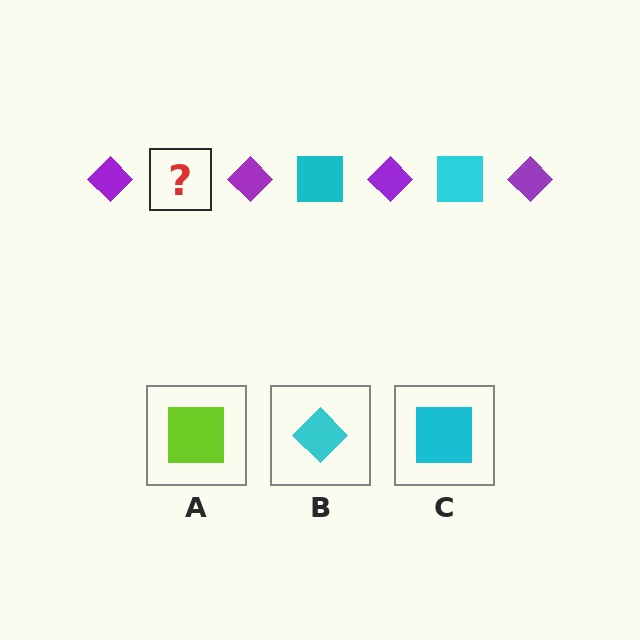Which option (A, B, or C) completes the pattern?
C.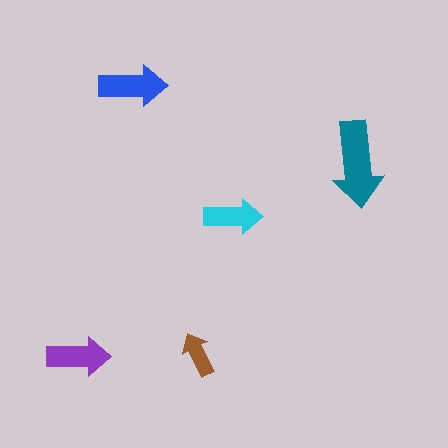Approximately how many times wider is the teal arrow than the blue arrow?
About 1.5 times wider.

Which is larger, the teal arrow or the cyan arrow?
The teal one.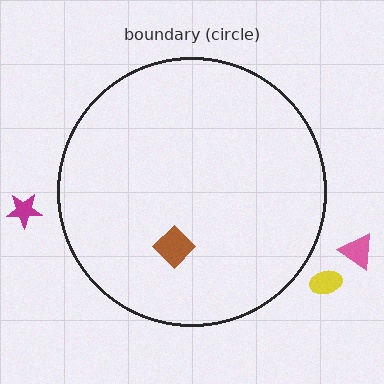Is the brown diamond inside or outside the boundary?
Inside.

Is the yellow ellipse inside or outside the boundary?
Outside.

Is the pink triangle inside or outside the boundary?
Outside.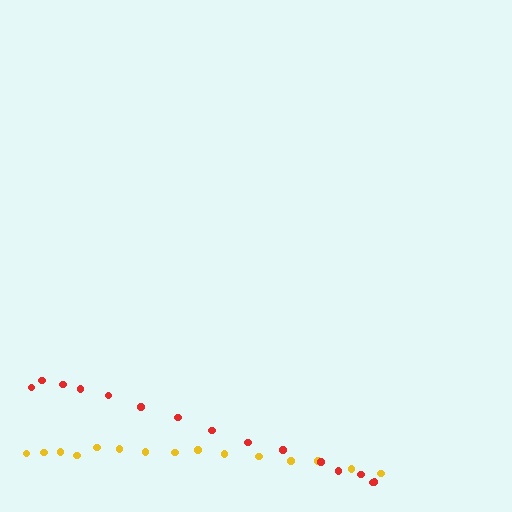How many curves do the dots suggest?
There are 2 distinct paths.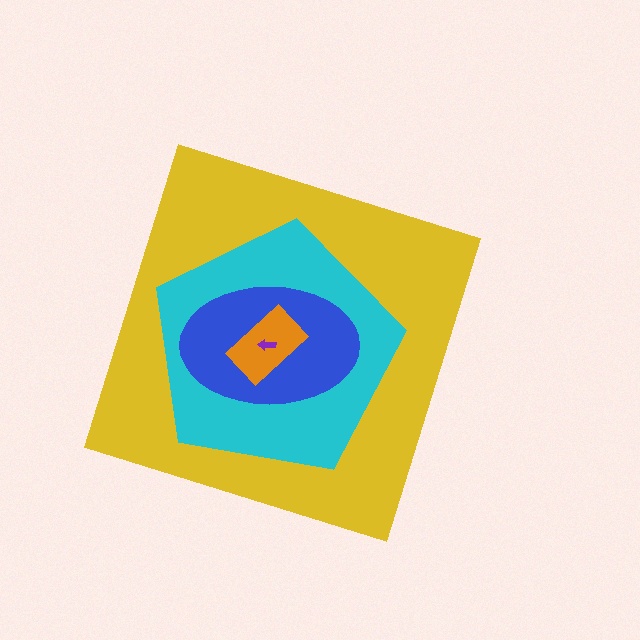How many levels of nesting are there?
5.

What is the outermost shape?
The yellow diamond.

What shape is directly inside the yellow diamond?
The cyan pentagon.